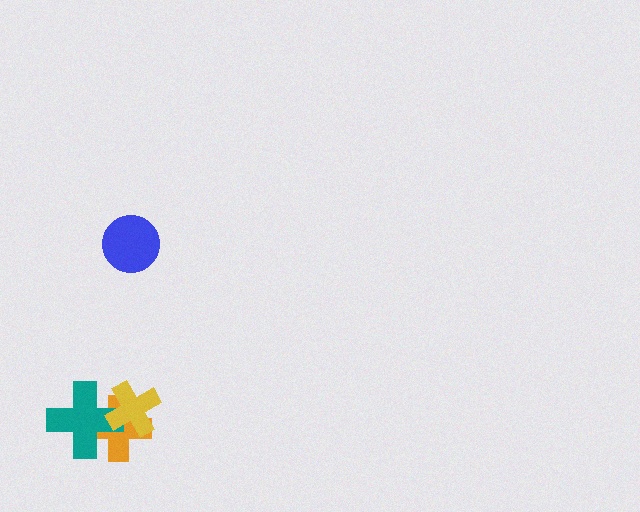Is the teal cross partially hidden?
Yes, it is partially covered by another shape.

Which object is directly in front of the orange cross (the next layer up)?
The teal cross is directly in front of the orange cross.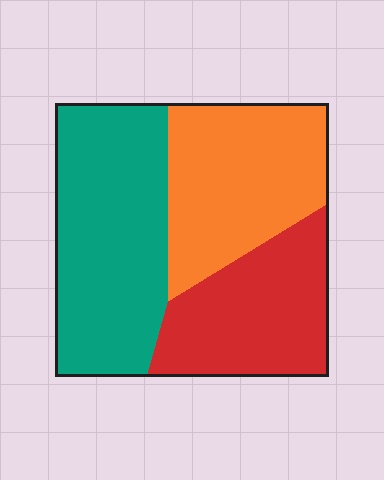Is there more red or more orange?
Orange.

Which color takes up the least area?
Red, at roughly 30%.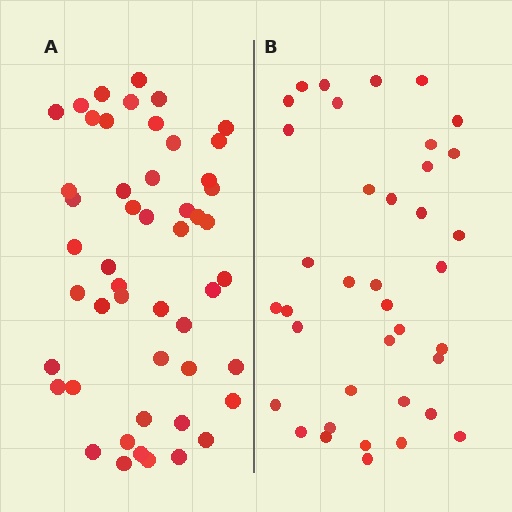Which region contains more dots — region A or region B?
Region A (the left region) has more dots.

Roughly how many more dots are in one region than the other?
Region A has roughly 12 or so more dots than region B.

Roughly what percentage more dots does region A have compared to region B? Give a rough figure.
About 30% more.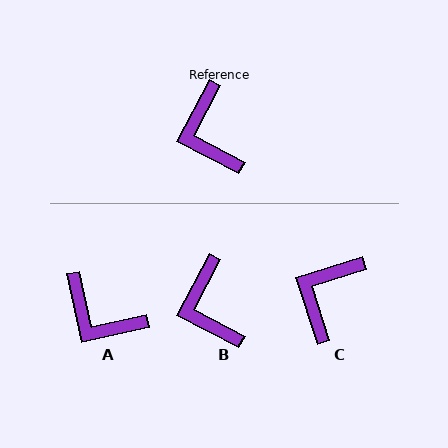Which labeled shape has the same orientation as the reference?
B.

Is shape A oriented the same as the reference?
No, it is off by about 40 degrees.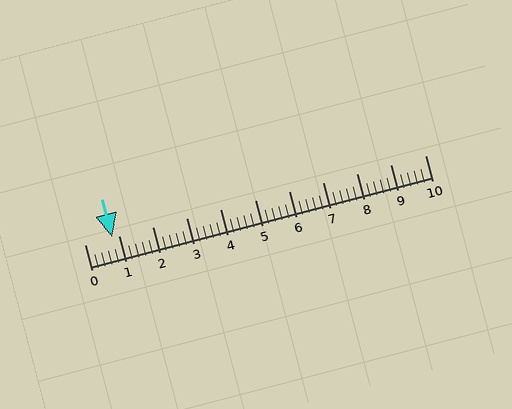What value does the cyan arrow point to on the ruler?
The cyan arrow points to approximately 0.8.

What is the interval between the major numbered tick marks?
The major tick marks are spaced 1 units apart.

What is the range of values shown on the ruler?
The ruler shows values from 0 to 10.